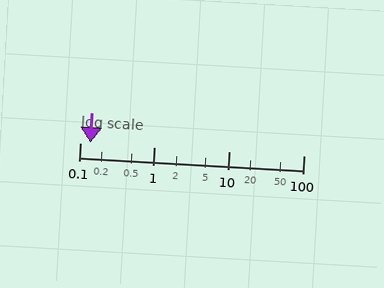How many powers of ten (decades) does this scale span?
The scale spans 3 decades, from 0.1 to 100.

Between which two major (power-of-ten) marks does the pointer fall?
The pointer is between 0.1 and 1.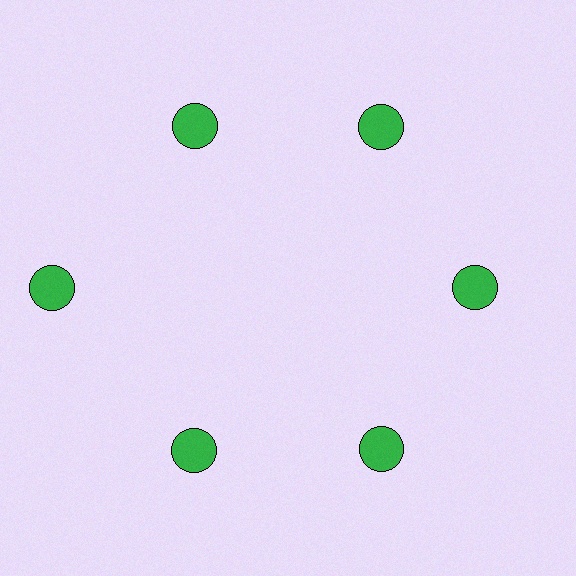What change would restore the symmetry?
The symmetry would be restored by moving it inward, back onto the ring so that all 6 circles sit at equal angles and equal distance from the center.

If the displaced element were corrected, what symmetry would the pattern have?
It would have 6-fold rotational symmetry — the pattern would map onto itself every 60 degrees.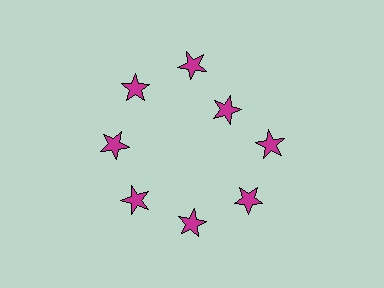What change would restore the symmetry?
The symmetry would be restored by moving it outward, back onto the ring so that all 8 stars sit at equal angles and equal distance from the center.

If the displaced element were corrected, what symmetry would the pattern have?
It would have 8-fold rotational symmetry — the pattern would map onto itself every 45 degrees.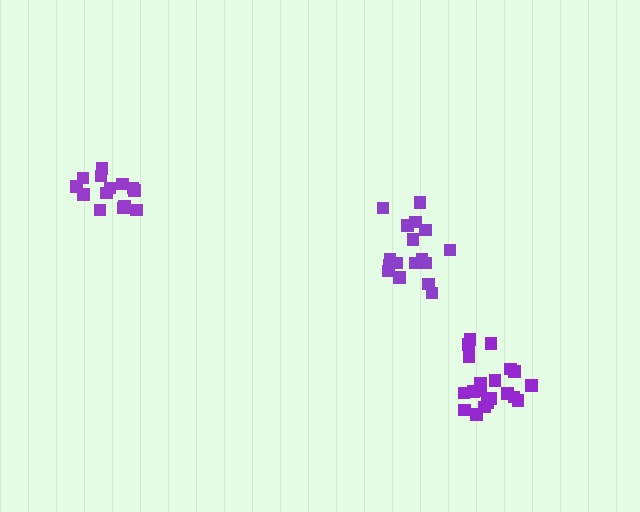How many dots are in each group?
Group 1: 15 dots, Group 2: 20 dots, Group 3: 17 dots (52 total).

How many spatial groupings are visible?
There are 3 spatial groupings.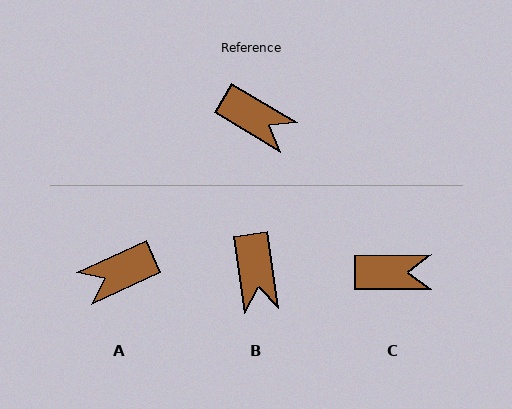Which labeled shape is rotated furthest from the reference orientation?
A, about 124 degrees away.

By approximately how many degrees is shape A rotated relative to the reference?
Approximately 124 degrees clockwise.